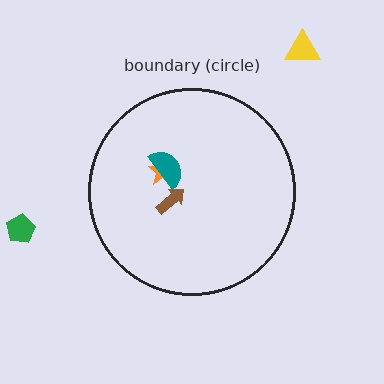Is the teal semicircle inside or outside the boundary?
Inside.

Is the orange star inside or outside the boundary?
Inside.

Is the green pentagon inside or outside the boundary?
Outside.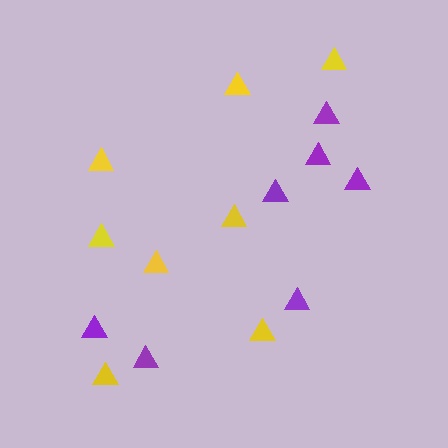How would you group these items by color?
There are 2 groups: one group of yellow triangles (8) and one group of purple triangles (7).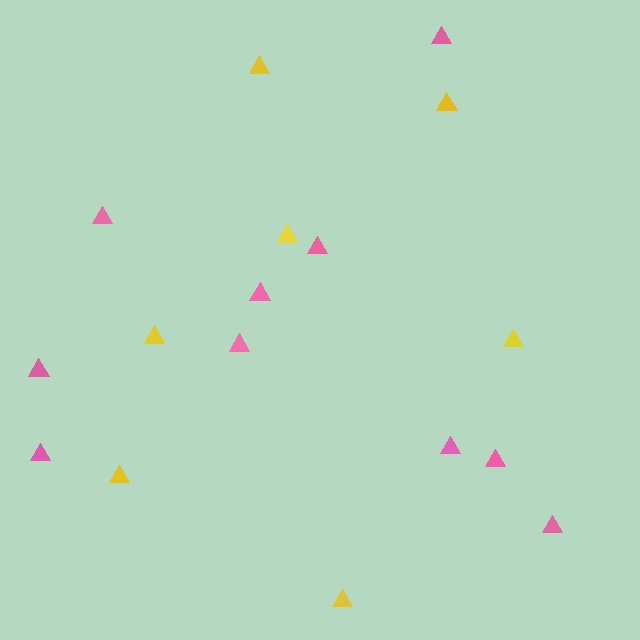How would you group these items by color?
There are 2 groups: one group of yellow triangles (7) and one group of pink triangles (10).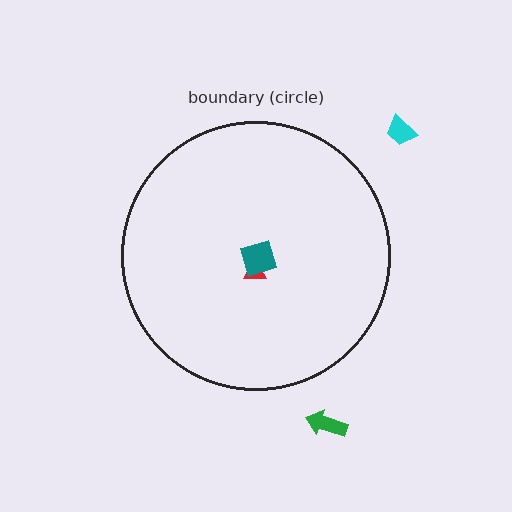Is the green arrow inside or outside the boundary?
Outside.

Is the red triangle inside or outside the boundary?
Inside.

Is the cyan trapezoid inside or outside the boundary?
Outside.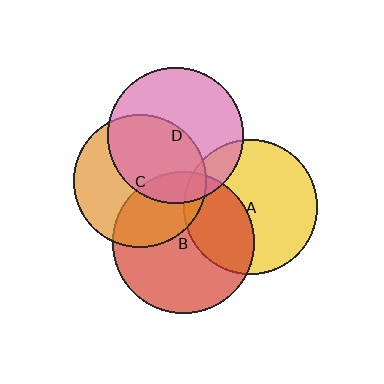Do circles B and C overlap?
Yes.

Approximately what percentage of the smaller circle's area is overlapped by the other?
Approximately 35%.